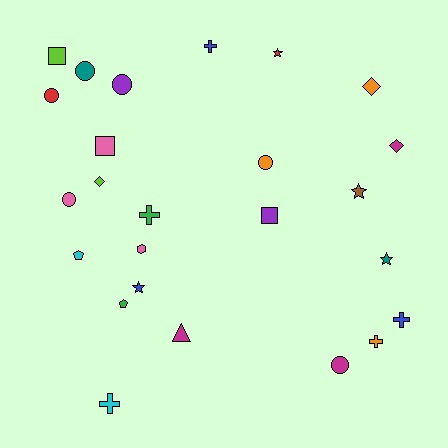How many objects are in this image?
There are 25 objects.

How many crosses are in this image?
There are 5 crosses.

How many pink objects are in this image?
There are 3 pink objects.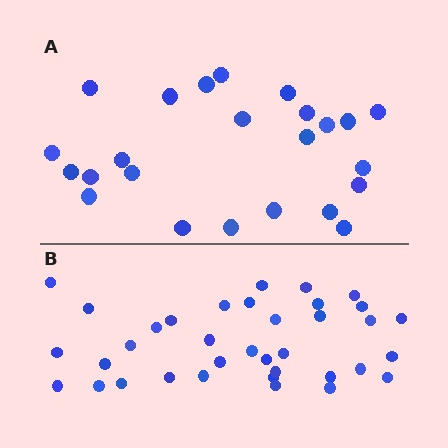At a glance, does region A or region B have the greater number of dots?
Region B (the bottom region) has more dots.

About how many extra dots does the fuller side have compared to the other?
Region B has roughly 12 or so more dots than region A.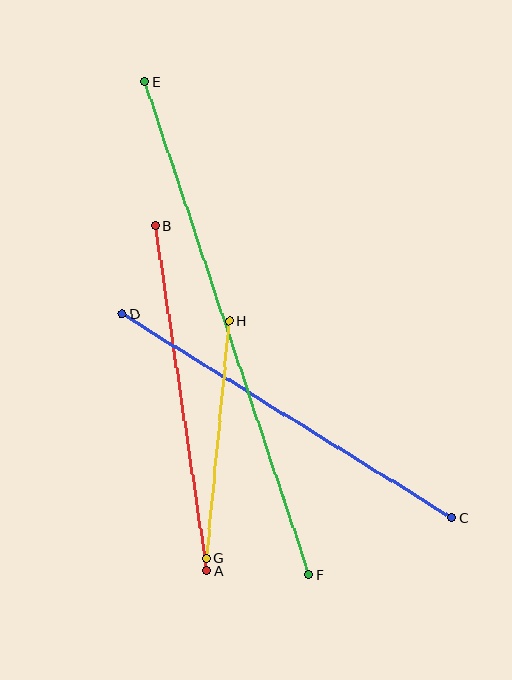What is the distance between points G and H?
The distance is approximately 238 pixels.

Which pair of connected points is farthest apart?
Points E and F are farthest apart.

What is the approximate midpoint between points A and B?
The midpoint is at approximately (181, 398) pixels.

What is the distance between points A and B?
The distance is approximately 349 pixels.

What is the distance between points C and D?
The distance is approximately 388 pixels.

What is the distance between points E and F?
The distance is approximately 520 pixels.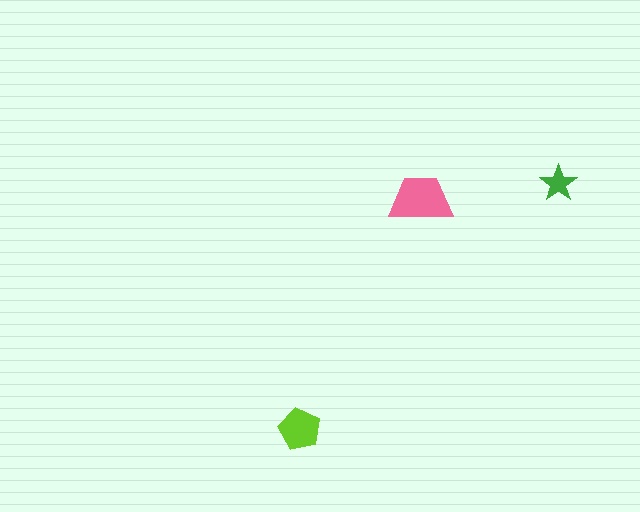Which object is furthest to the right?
The green star is rightmost.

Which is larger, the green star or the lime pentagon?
The lime pentagon.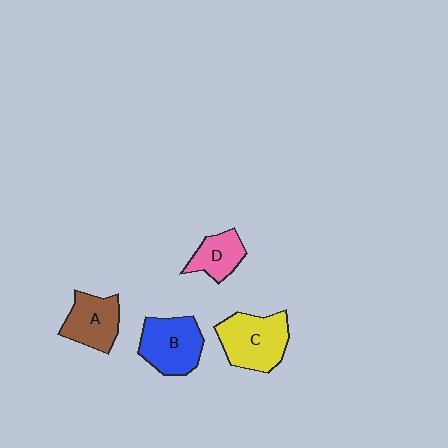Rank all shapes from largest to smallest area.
From largest to smallest: C (yellow), B (blue), A (brown), D (pink).